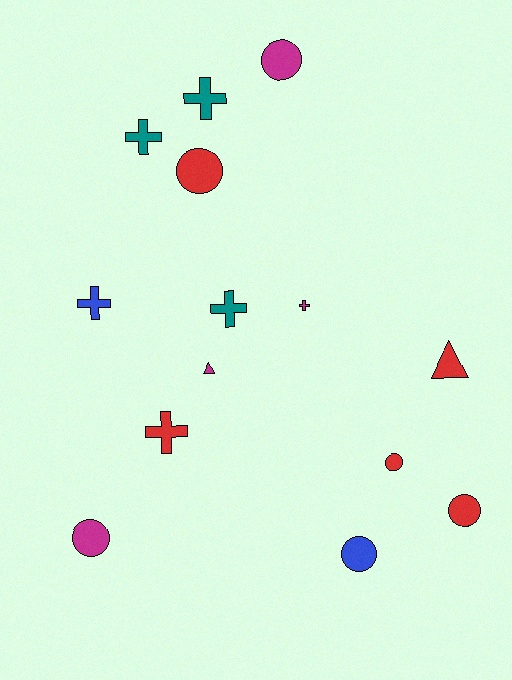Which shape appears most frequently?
Circle, with 6 objects.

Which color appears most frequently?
Red, with 5 objects.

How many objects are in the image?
There are 14 objects.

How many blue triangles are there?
There are no blue triangles.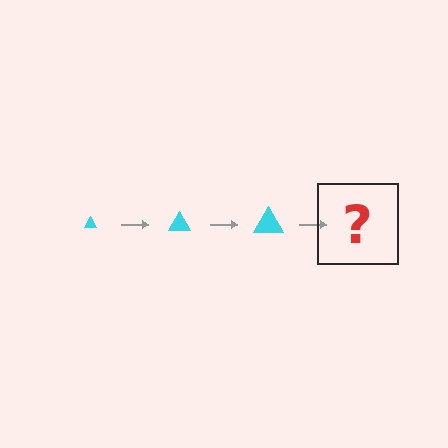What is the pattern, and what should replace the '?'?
The pattern is that the triangle gets progressively larger each step. The '?' should be a cyan triangle, larger than the previous one.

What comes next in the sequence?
The next element should be a cyan triangle, larger than the previous one.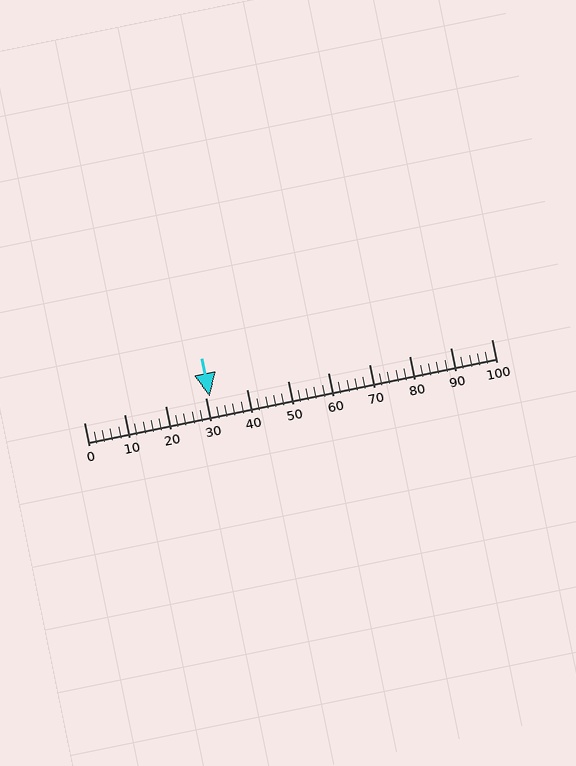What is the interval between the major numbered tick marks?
The major tick marks are spaced 10 units apart.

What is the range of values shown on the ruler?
The ruler shows values from 0 to 100.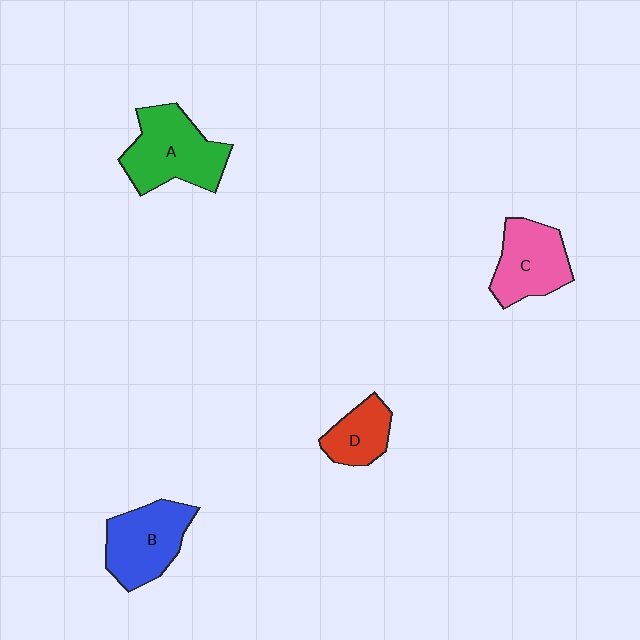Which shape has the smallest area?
Shape D (red).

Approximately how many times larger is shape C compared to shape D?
Approximately 1.5 times.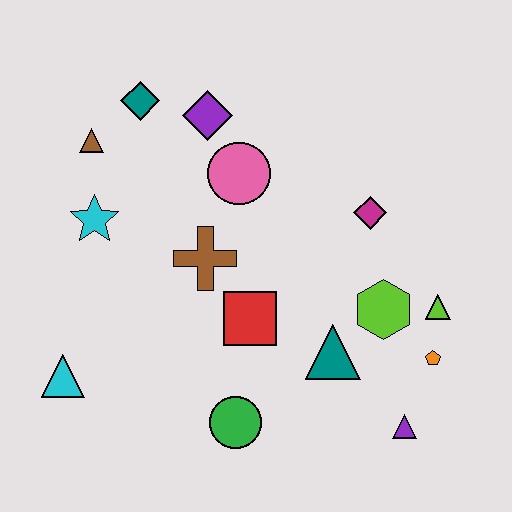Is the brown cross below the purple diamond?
Yes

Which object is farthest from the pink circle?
The purple triangle is farthest from the pink circle.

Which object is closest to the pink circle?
The purple diamond is closest to the pink circle.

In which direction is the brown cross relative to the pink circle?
The brown cross is below the pink circle.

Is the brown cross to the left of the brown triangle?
No